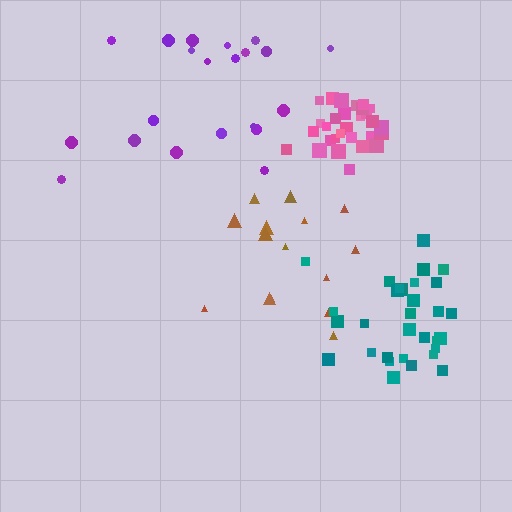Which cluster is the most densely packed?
Pink.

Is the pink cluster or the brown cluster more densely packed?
Pink.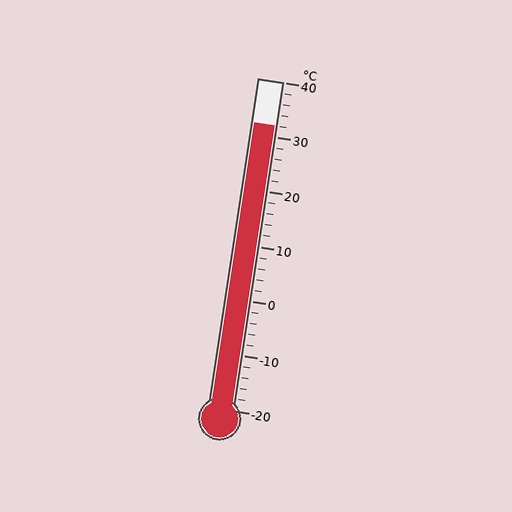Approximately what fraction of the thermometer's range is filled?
The thermometer is filled to approximately 85% of its range.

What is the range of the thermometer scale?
The thermometer scale ranges from -20°C to 40°C.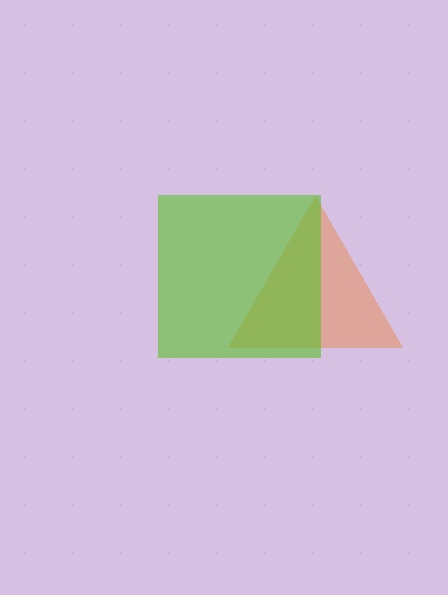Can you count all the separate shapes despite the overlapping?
Yes, there are 2 separate shapes.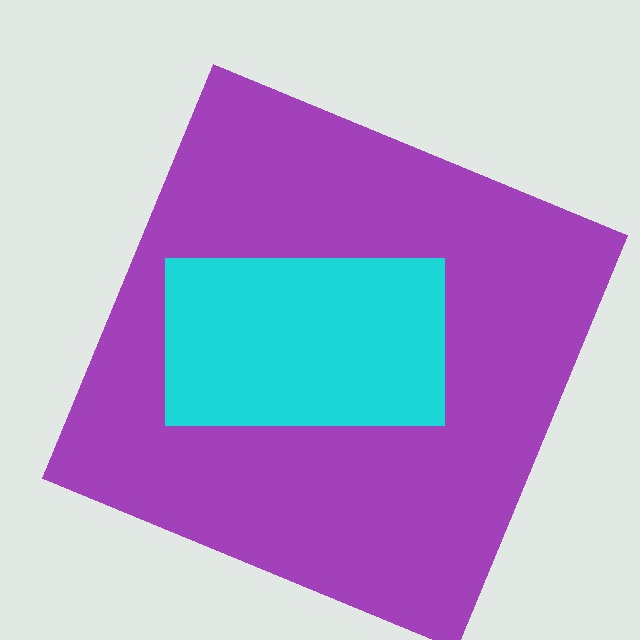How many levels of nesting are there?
2.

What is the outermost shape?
The purple square.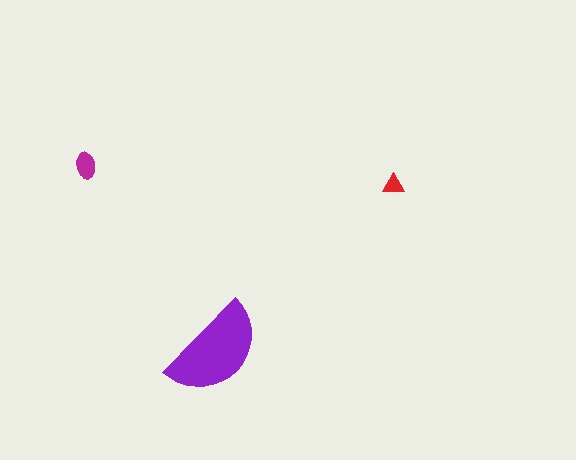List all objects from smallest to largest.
The red triangle, the magenta ellipse, the purple semicircle.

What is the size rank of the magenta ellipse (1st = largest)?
2nd.